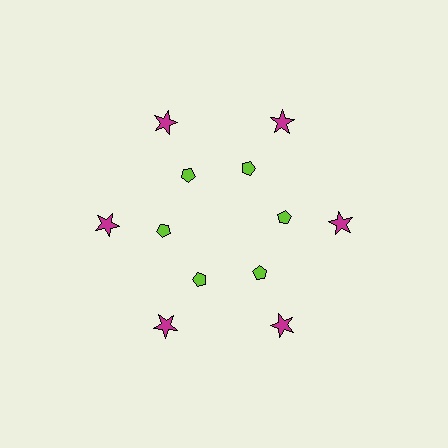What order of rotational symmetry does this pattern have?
This pattern has 6-fold rotational symmetry.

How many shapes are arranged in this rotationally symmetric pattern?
There are 12 shapes, arranged in 6 groups of 2.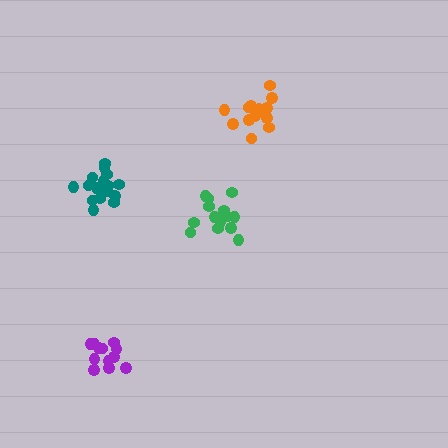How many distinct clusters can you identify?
There are 4 distinct clusters.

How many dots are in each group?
Group 1: 17 dots, Group 2: 14 dots, Group 3: 12 dots, Group 4: 15 dots (58 total).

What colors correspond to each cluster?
The clusters are colored: teal, orange, purple, green.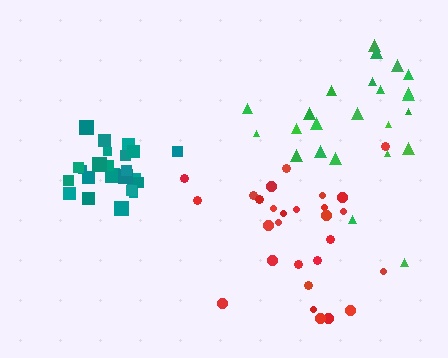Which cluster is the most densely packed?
Teal.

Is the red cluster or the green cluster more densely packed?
Red.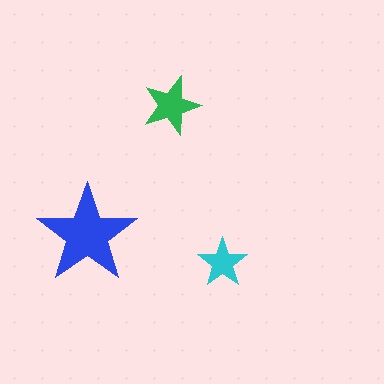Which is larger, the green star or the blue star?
The blue one.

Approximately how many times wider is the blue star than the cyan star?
About 2 times wider.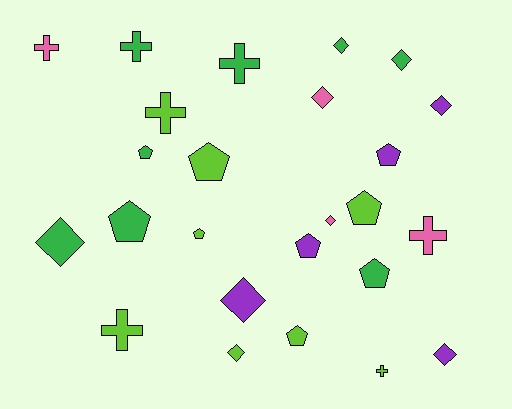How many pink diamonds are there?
There are 2 pink diamonds.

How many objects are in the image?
There are 25 objects.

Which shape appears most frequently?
Diamond, with 9 objects.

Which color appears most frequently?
Lime, with 8 objects.